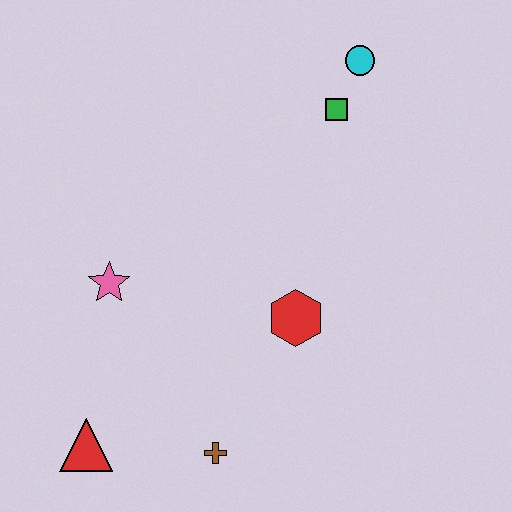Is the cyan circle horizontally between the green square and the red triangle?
No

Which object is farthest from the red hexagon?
The cyan circle is farthest from the red hexagon.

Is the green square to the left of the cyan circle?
Yes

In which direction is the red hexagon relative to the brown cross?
The red hexagon is above the brown cross.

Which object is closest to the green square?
The cyan circle is closest to the green square.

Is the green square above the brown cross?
Yes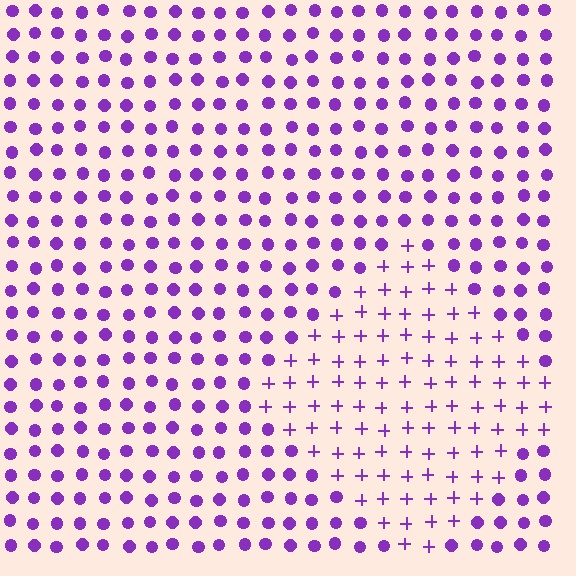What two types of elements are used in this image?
The image uses plus signs inside the diamond region and circles outside it.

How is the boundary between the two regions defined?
The boundary is defined by a change in element shape: plus signs inside vs. circles outside. All elements share the same color and spacing.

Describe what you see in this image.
The image is filled with small purple elements arranged in a uniform grid. A diamond-shaped region contains plus signs, while the surrounding area contains circles. The boundary is defined purely by the change in element shape.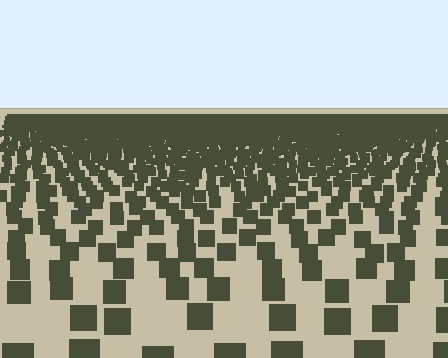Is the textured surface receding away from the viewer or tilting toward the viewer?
The surface is receding away from the viewer. Texture elements get smaller and denser toward the top.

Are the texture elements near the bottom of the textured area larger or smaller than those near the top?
Larger. Near the bottom, elements are closer to the viewer and appear at a bigger on-screen size.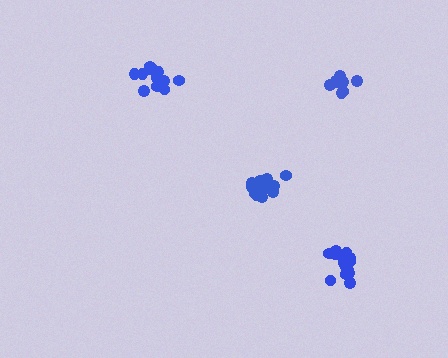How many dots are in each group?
Group 1: 16 dots, Group 2: 13 dots, Group 3: 16 dots, Group 4: 10 dots (55 total).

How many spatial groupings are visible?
There are 4 spatial groupings.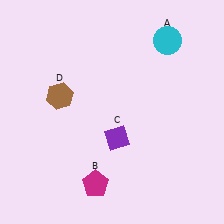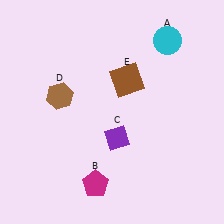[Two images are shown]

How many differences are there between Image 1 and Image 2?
There is 1 difference between the two images.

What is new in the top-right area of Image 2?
A brown square (E) was added in the top-right area of Image 2.